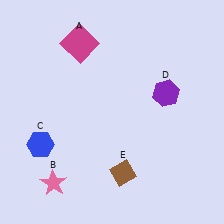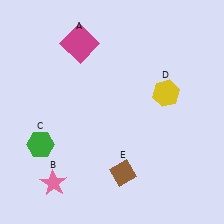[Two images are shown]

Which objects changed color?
C changed from blue to green. D changed from purple to yellow.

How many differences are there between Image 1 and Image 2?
There are 2 differences between the two images.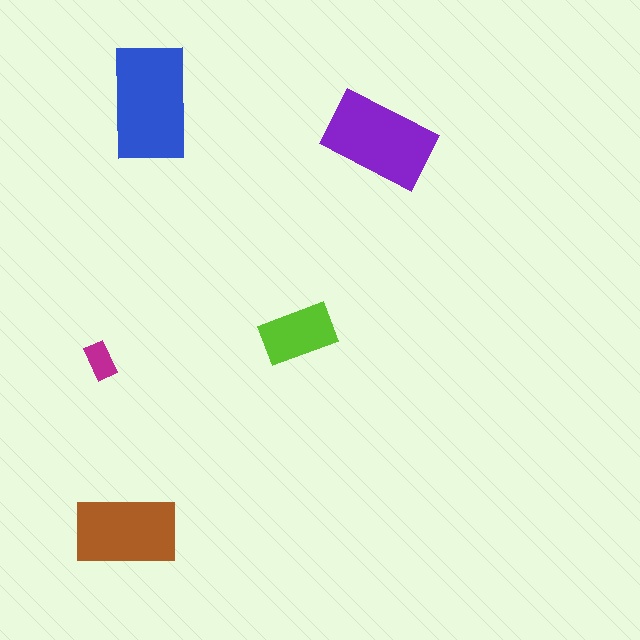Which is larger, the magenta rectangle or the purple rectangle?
The purple one.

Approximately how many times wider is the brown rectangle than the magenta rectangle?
About 2.5 times wider.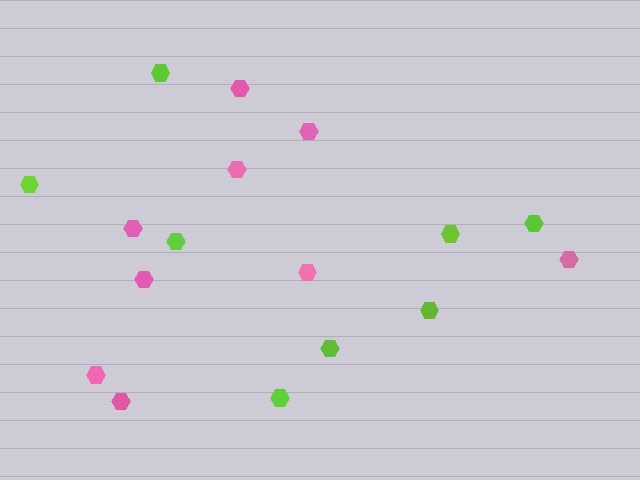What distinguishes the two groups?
There are 2 groups: one group of lime hexagons (8) and one group of pink hexagons (9).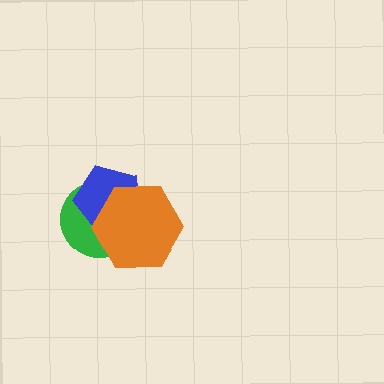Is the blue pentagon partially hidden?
Yes, it is partially covered by another shape.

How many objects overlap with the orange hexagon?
2 objects overlap with the orange hexagon.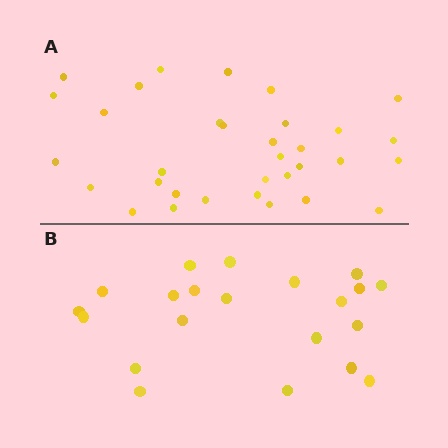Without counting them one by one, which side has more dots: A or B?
Region A (the top region) has more dots.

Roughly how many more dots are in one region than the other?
Region A has roughly 12 or so more dots than region B.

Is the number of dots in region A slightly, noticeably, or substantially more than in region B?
Region A has substantially more. The ratio is roughly 1.6 to 1.